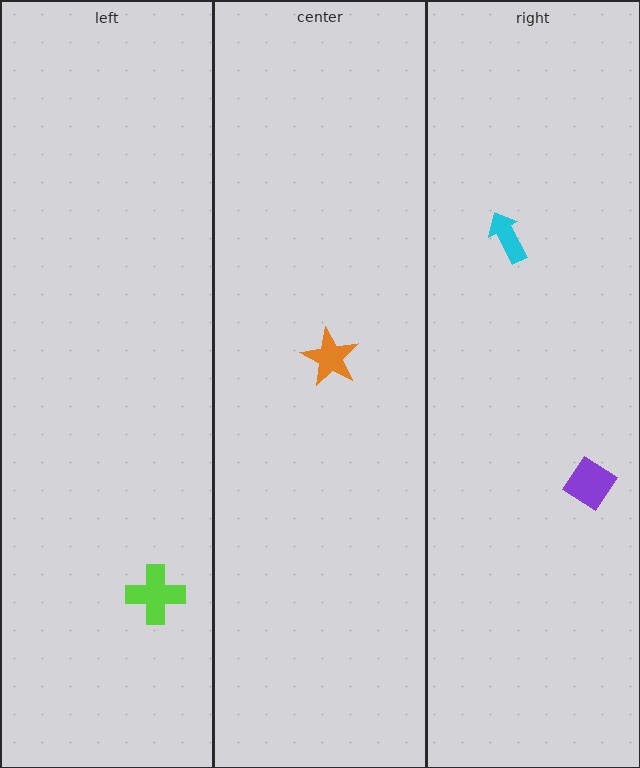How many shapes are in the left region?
1.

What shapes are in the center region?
The orange star.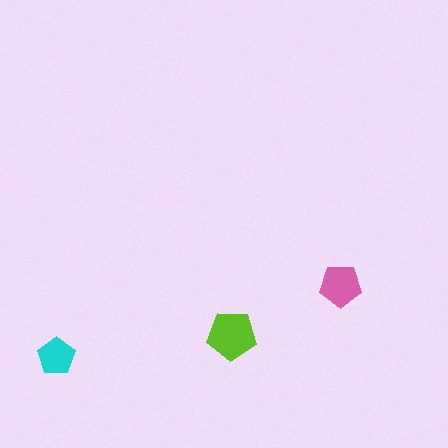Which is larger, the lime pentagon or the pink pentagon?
The lime one.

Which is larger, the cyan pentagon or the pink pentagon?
The pink one.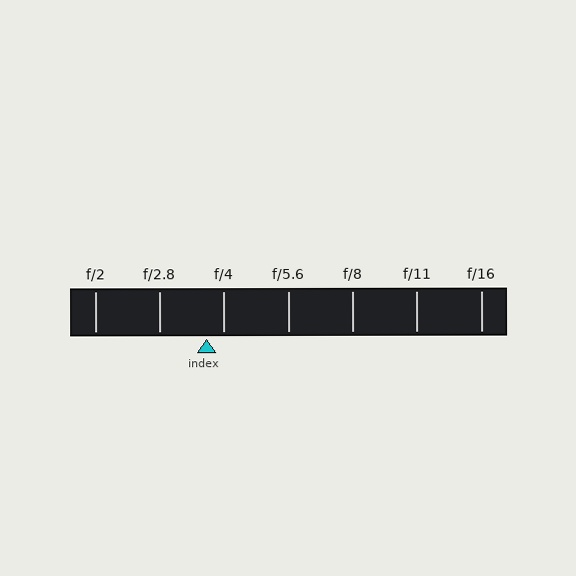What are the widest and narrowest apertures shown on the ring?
The widest aperture shown is f/2 and the narrowest is f/16.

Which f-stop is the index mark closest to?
The index mark is closest to f/4.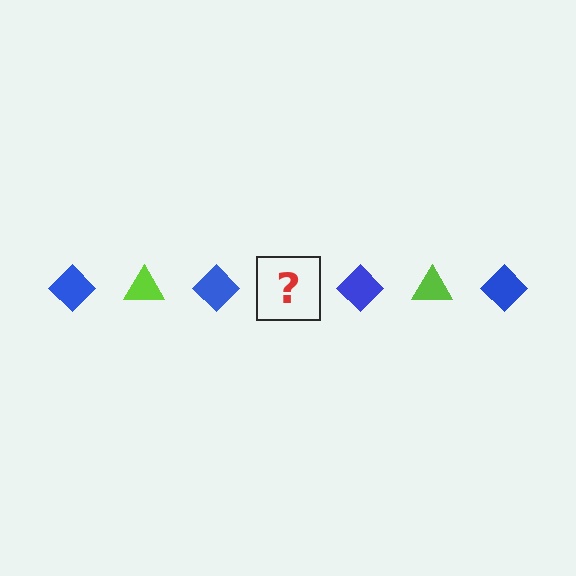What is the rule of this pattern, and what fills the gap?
The rule is that the pattern alternates between blue diamond and lime triangle. The gap should be filled with a lime triangle.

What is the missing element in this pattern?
The missing element is a lime triangle.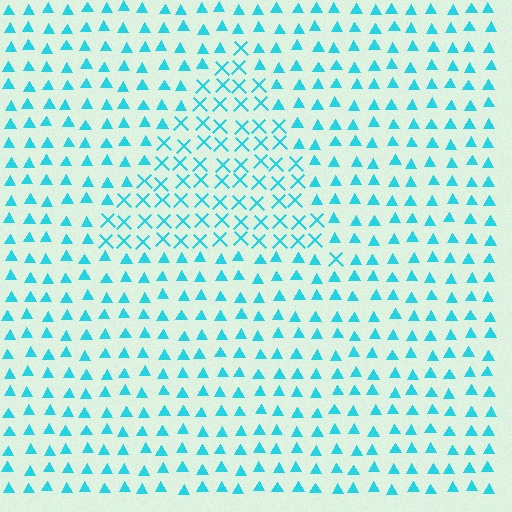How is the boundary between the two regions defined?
The boundary is defined by a change in element shape: X marks inside vs. triangles outside. All elements share the same color and spacing.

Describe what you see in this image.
The image is filled with small cyan elements arranged in a uniform grid. A triangle-shaped region contains X marks, while the surrounding area contains triangles. The boundary is defined purely by the change in element shape.